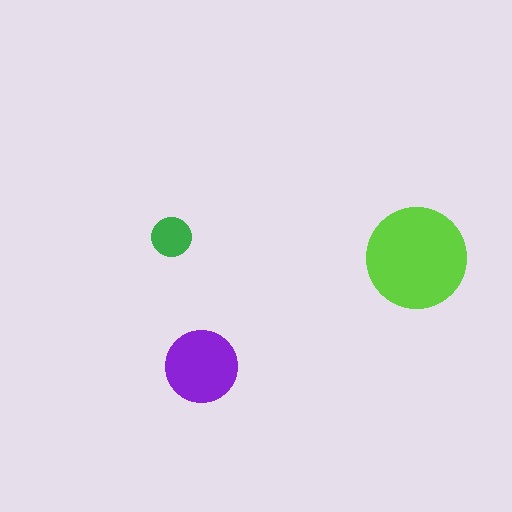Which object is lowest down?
The purple circle is bottommost.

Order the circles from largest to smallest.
the lime one, the purple one, the green one.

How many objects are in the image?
There are 3 objects in the image.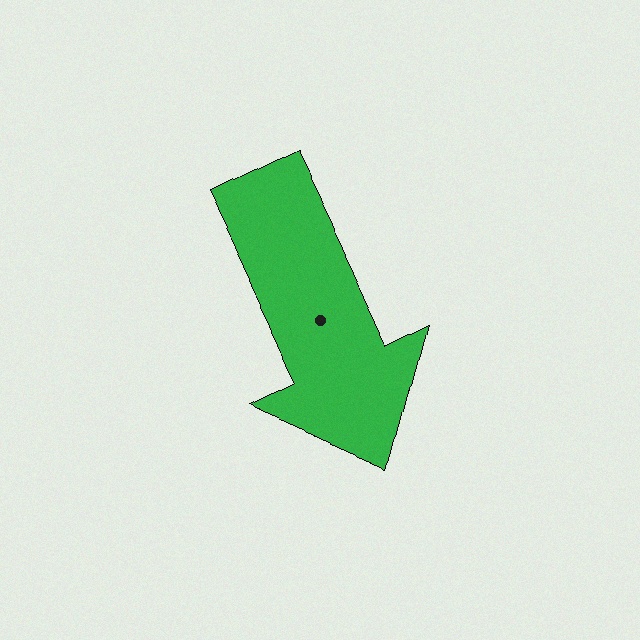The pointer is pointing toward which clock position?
Roughly 5 o'clock.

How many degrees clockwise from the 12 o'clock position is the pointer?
Approximately 154 degrees.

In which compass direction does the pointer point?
Southeast.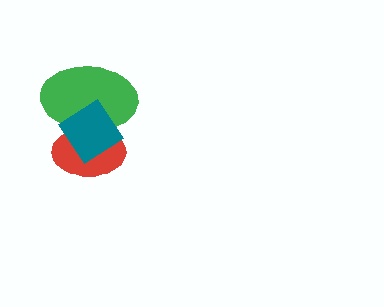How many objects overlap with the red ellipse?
2 objects overlap with the red ellipse.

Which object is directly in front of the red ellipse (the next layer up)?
The green ellipse is directly in front of the red ellipse.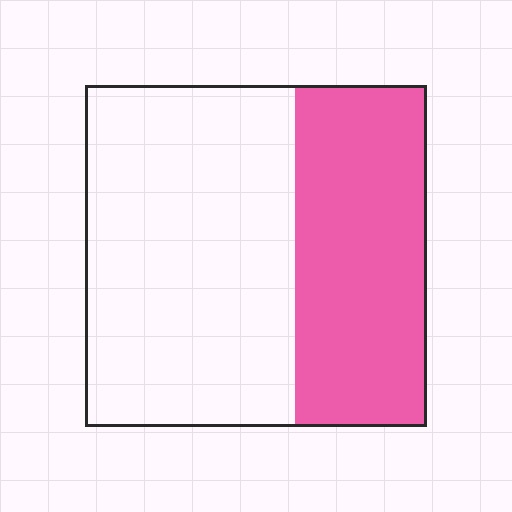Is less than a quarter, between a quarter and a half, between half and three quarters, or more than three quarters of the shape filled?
Between a quarter and a half.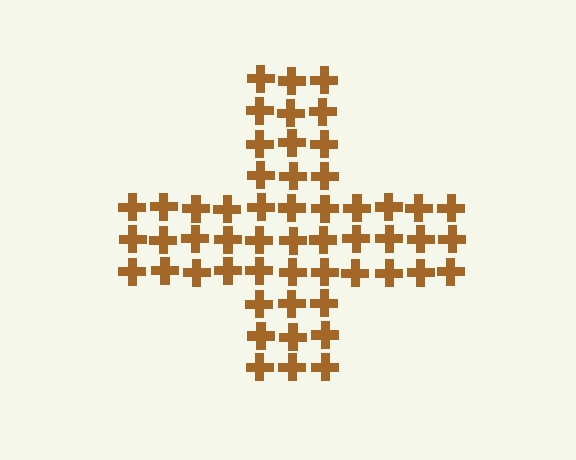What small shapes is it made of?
It is made of small crosses.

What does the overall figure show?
The overall figure shows a cross.